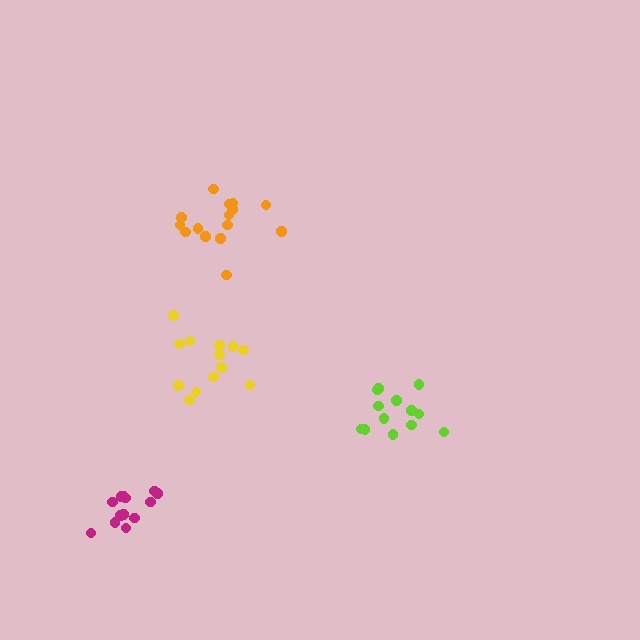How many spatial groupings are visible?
There are 4 spatial groupings.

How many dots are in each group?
Group 1: 15 dots, Group 2: 13 dots, Group 3: 13 dots, Group 4: 13 dots (54 total).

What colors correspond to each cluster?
The clusters are colored: orange, lime, yellow, magenta.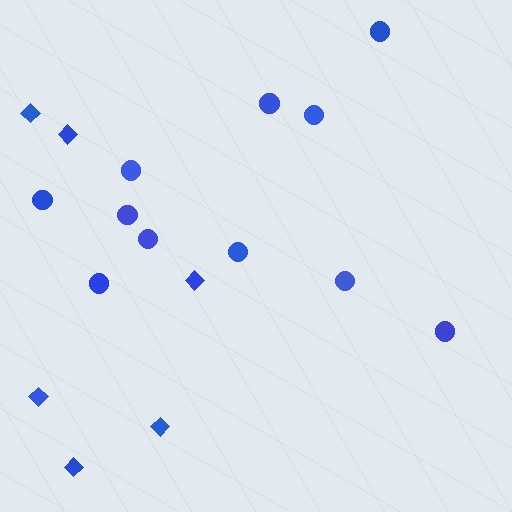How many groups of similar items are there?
There are 2 groups: one group of diamonds (6) and one group of circles (11).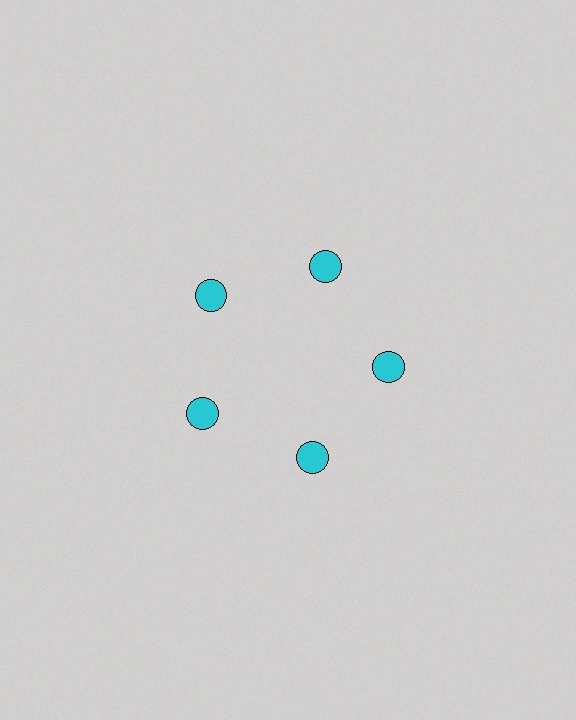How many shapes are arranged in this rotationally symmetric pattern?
There are 5 shapes, arranged in 5 groups of 1.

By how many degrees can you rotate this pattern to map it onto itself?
The pattern maps onto itself every 72 degrees of rotation.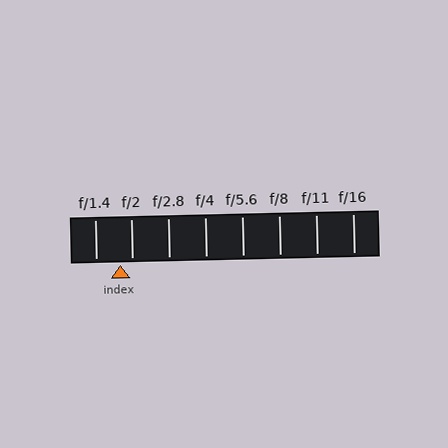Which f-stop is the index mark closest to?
The index mark is closest to f/2.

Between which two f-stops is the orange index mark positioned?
The index mark is between f/1.4 and f/2.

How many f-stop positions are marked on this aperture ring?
There are 8 f-stop positions marked.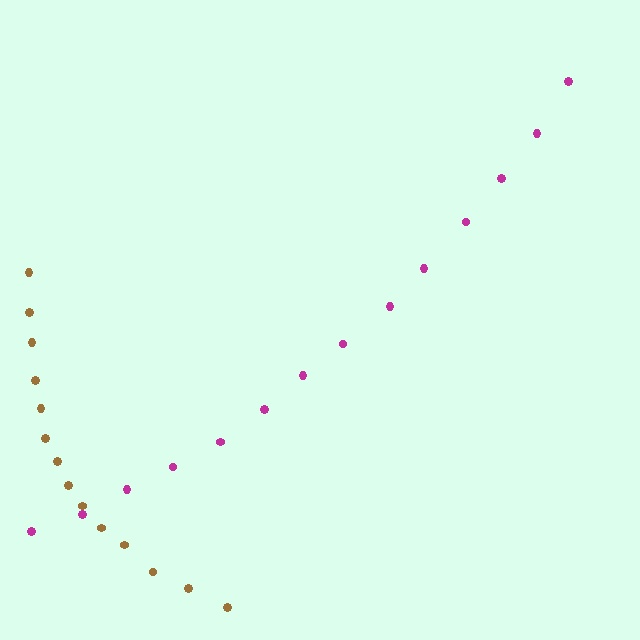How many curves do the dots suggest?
There are 2 distinct paths.